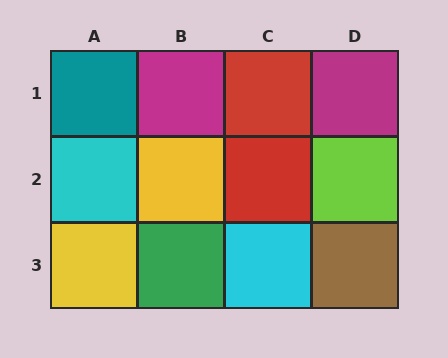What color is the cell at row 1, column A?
Teal.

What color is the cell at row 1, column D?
Magenta.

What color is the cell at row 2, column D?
Lime.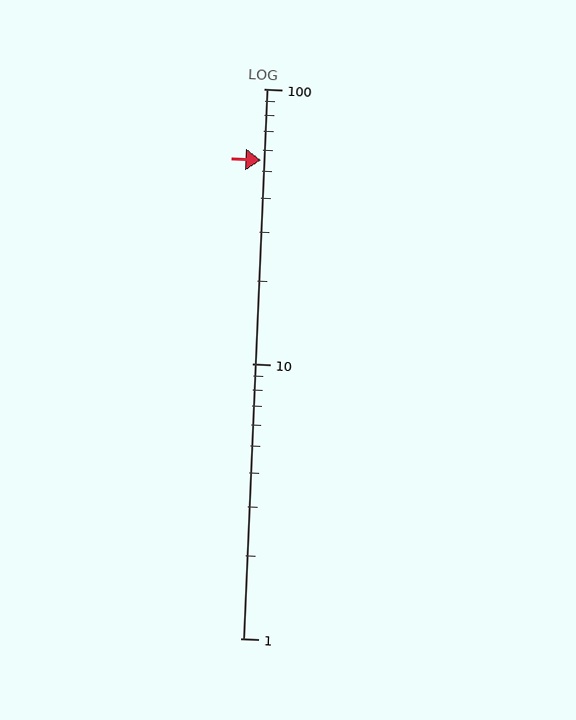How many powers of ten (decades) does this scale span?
The scale spans 2 decades, from 1 to 100.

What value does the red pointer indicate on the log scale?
The pointer indicates approximately 55.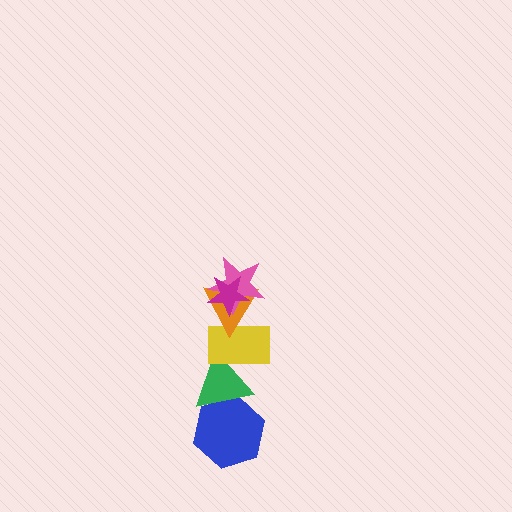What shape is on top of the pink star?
The magenta star is on top of the pink star.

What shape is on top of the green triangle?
The yellow rectangle is on top of the green triangle.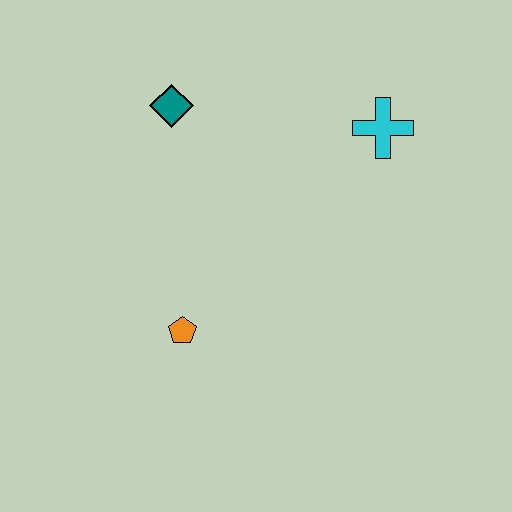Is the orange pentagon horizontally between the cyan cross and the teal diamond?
Yes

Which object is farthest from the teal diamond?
The orange pentagon is farthest from the teal diamond.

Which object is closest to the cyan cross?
The teal diamond is closest to the cyan cross.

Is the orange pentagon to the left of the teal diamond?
No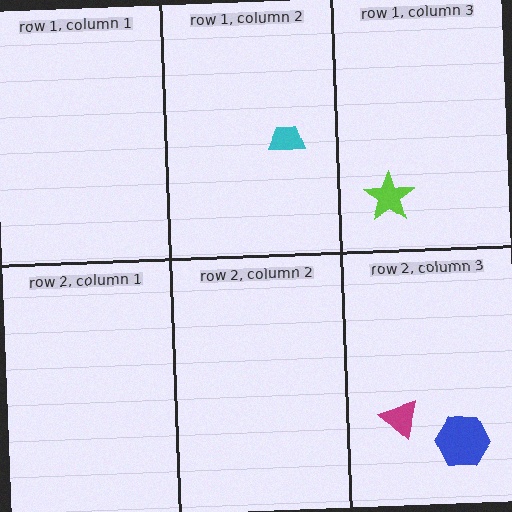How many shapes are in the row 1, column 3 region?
1.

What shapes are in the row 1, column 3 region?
The lime star.